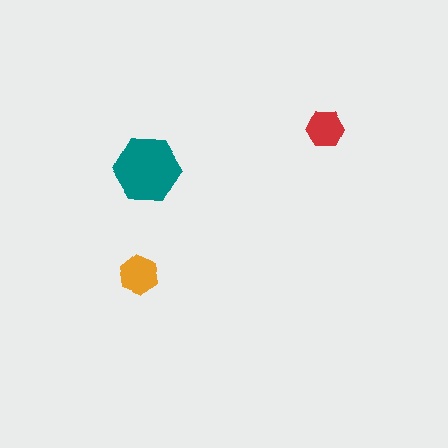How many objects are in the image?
There are 3 objects in the image.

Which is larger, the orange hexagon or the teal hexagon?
The teal one.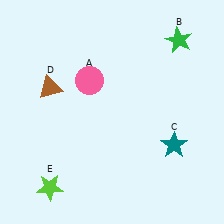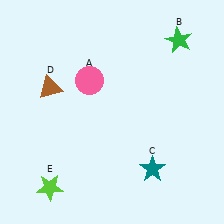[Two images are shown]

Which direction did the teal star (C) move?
The teal star (C) moved down.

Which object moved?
The teal star (C) moved down.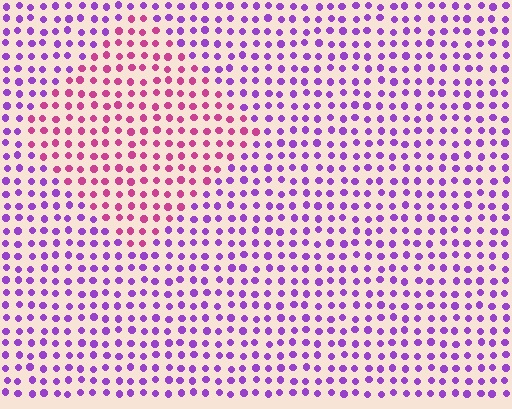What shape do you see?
I see a diamond.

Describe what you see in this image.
The image is filled with small purple elements in a uniform arrangement. A diamond-shaped region is visible where the elements are tinted to a slightly different hue, forming a subtle color boundary.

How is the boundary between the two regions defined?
The boundary is defined purely by a slight shift in hue (about 46 degrees). Spacing, size, and orientation are identical on both sides.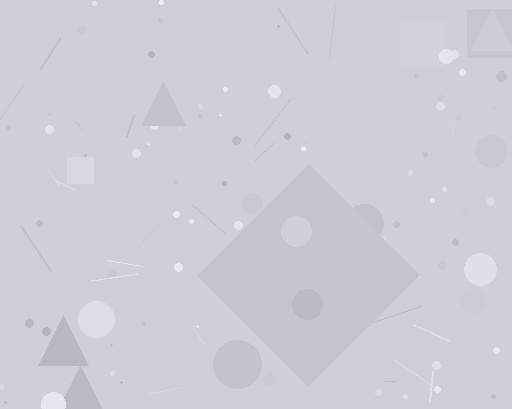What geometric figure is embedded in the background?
A diamond is embedded in the background.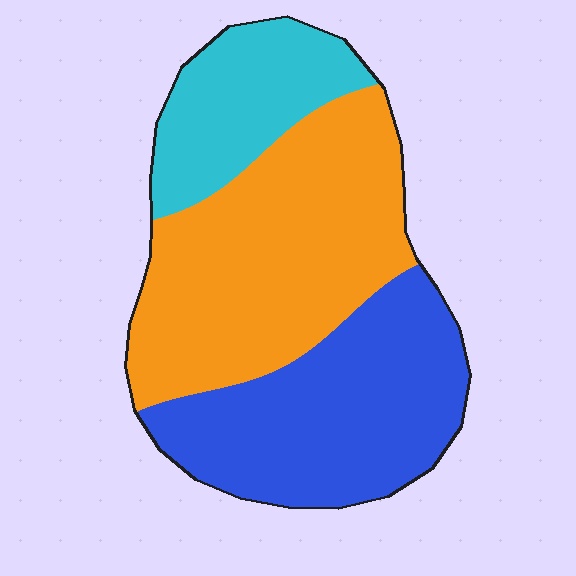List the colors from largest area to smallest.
From largest to smallest: orange, blue, cyan.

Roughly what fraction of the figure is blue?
Blue covers roughly 35% of the figure.